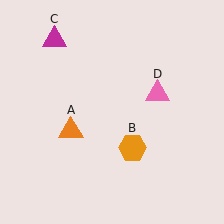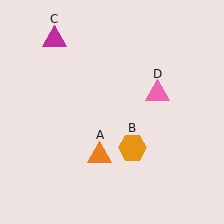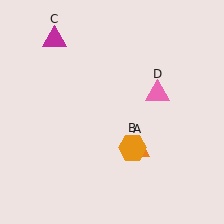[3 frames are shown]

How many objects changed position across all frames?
1 object changed position: orange triangle (object A).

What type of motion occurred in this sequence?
The orange triangle (object A) rotated counterclockwise around the center of the scene.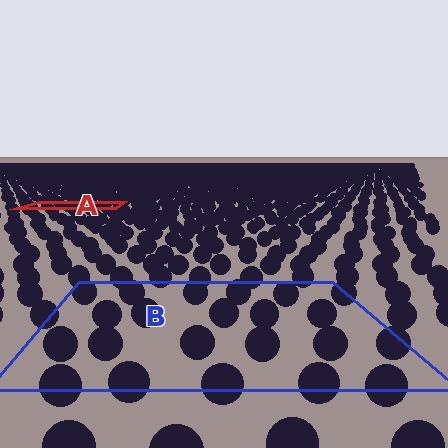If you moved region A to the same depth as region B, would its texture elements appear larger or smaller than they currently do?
They would appear larger. At a closer depth, the same texture elements are projected at a bigger on-screen size.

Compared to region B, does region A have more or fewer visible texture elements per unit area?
Region A has more texture elements per unit area — they are packed more densely because it is farther away.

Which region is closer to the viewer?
Region B is closer. The texture elements there are larger and more spread out.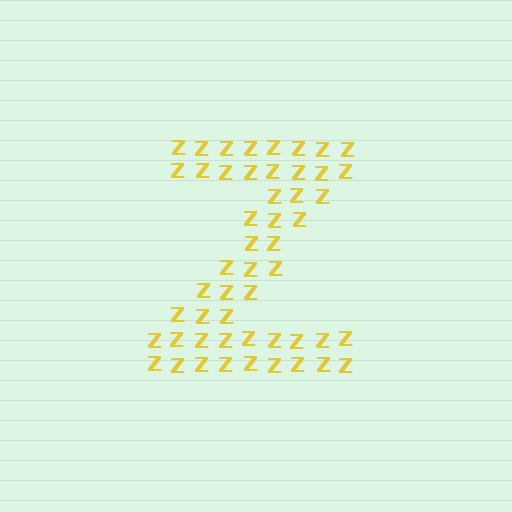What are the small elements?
The small elements are letter Z's.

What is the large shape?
The large shape is the letter Z.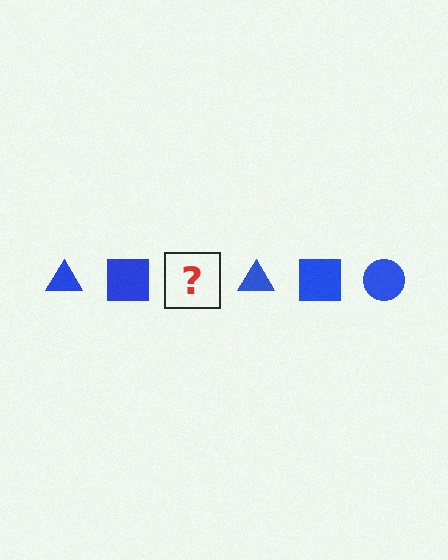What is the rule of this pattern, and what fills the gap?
The rule is that the pattern cycles through triangle, square, circle shapes in blue. The gap should be filled with a blue circle.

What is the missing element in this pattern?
The missing element is a blue circle.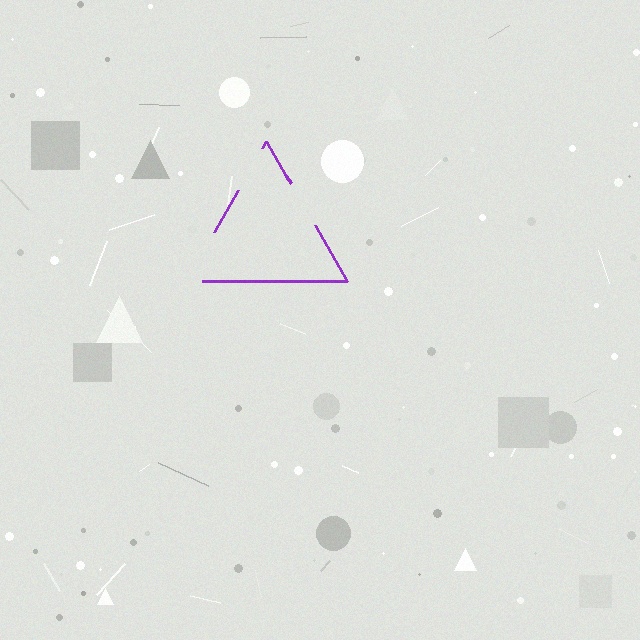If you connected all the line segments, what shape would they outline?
They would outline a triangle.